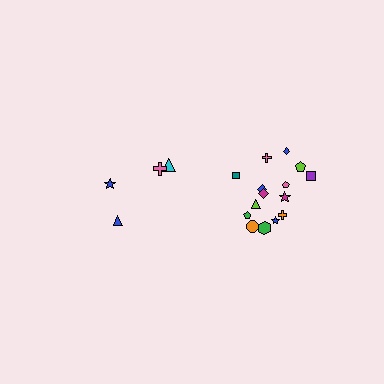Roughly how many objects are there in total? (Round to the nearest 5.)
Roughly 20 objects in total.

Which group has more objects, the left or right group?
The right group.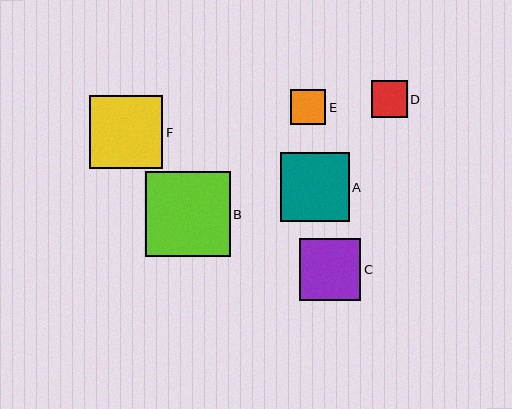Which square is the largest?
Square B is the largest with a size of approximately 84 pixels.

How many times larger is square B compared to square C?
Square B is approximately 1.4 times the size of square C.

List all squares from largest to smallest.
From largest to smallest: B, F, A, C, D, E.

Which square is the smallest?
Square E is the smallest with a size of approximately 35 pixels.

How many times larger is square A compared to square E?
Square A is approximately 2.0 times the size of square E.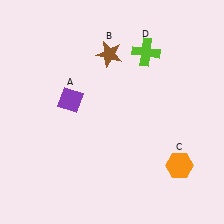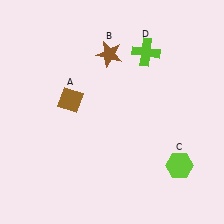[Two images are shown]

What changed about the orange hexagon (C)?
In Image 1, C is orange. In Image 2, it changed to lime.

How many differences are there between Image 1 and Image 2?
There are 2 differences between the two images.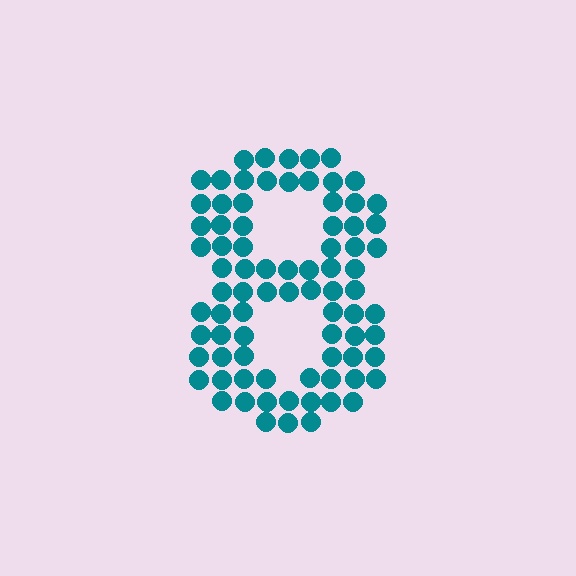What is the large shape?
The large shape is the digit 8.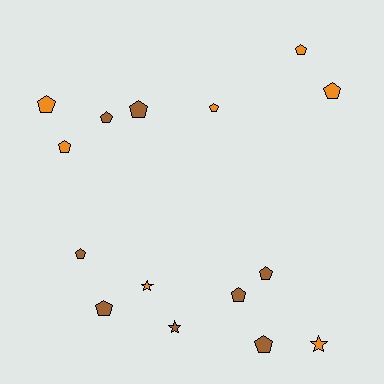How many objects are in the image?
There are 15 objects.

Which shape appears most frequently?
Pentagon, with 12 objects.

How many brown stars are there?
There is 1 brown star.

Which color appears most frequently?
Brown, with 8 objects.